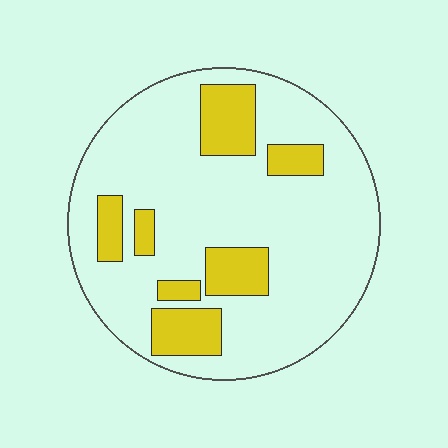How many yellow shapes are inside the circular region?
7.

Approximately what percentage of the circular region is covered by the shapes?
Approximately 20%.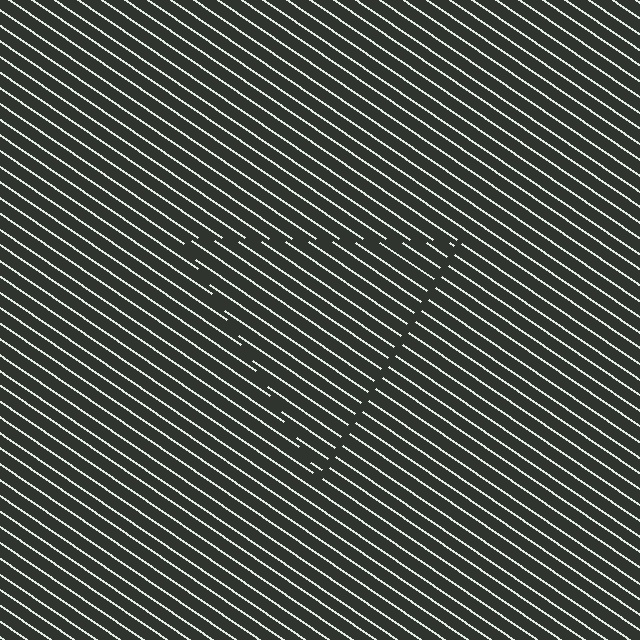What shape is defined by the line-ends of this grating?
An illusory triangle. The interior of the shape contains the same grating, shifted by half a period — the contour is defined by the phase discontinuity where line-ends from the inner and outer gratings abut.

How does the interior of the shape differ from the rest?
The interior of the shape contains the same grating, shifted by half a period — the contour is defined by the phase discontinuity where line-ends from the inner and outer gratings abut.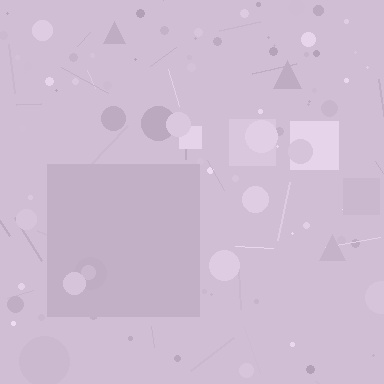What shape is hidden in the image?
A square is hidden in the image.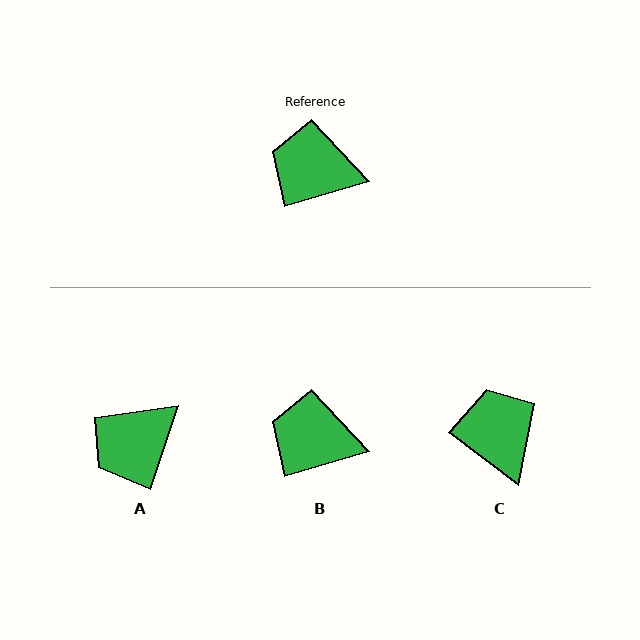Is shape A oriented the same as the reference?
No, it is off by about 55 degrees.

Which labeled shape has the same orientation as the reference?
B.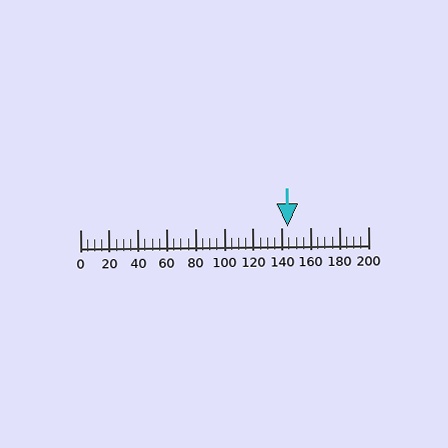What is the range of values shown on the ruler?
The ruler shows values from 0 to 200.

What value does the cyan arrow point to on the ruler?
The cyan arrow points to approximately 144.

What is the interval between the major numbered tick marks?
The major tick marks are spaced 20 units apart.